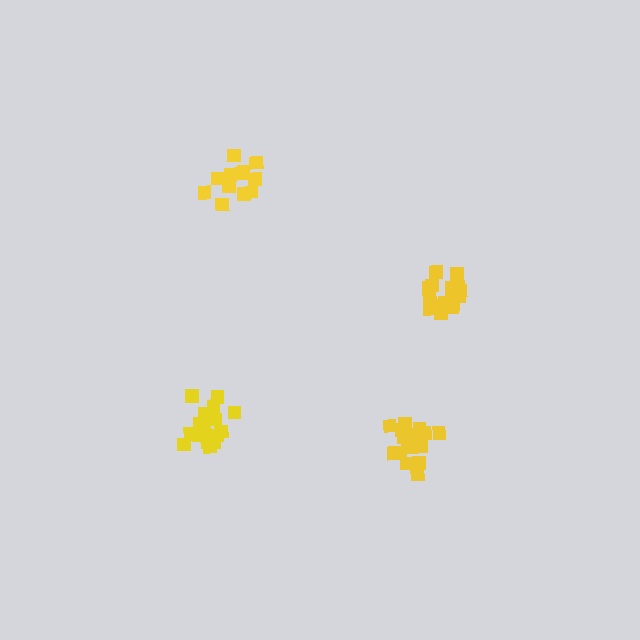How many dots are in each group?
Group 1: 14 dots, Group 2: 17 dots, Group 3: 18 dots, Group 4: 17 dots (66 total).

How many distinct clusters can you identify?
There are 4 distinct clusters.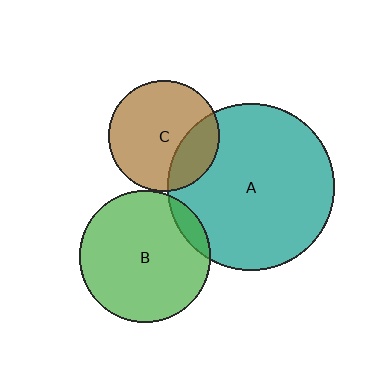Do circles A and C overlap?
Yes.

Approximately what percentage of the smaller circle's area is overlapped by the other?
Approximately 25%.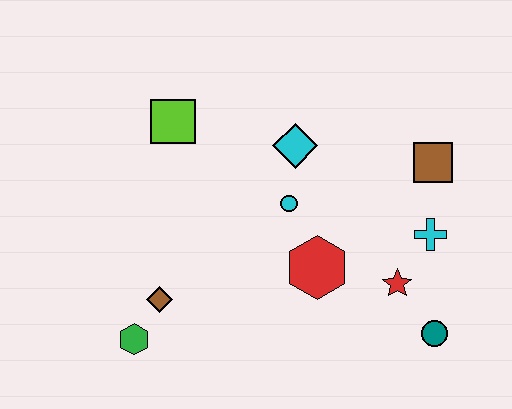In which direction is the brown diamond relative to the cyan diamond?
The brown diamond is below the cyan diamond.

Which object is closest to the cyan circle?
The cyan diamond is closest to the cyan circle.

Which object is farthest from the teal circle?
The lime square is farthest from the teal circle.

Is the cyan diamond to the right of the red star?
No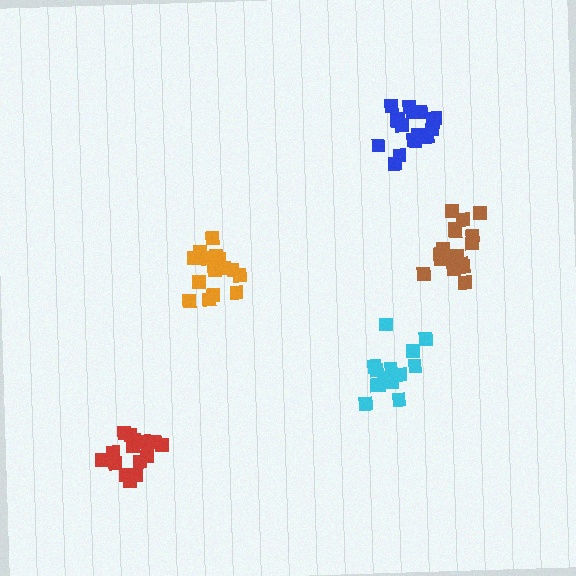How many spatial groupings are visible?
There are 5 spatial groupings.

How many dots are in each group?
Group 1: 15 dots, Group 2: 17 dots, Group 3: 18 dots, Group 4: 15 dots, Group 5: 16 dots (81 total).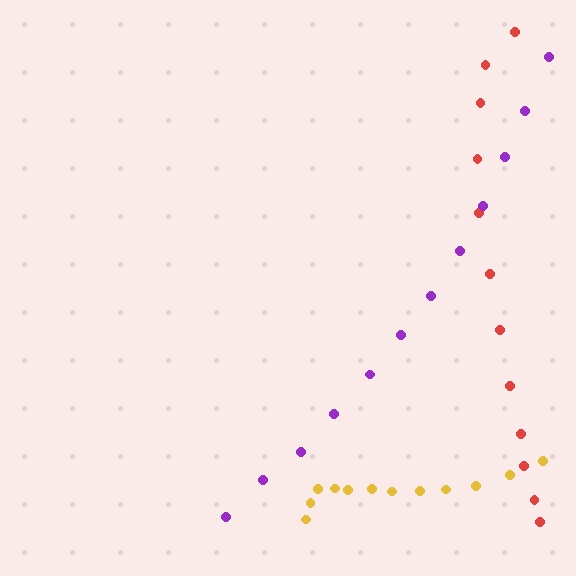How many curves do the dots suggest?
There are 3 distinct paths.